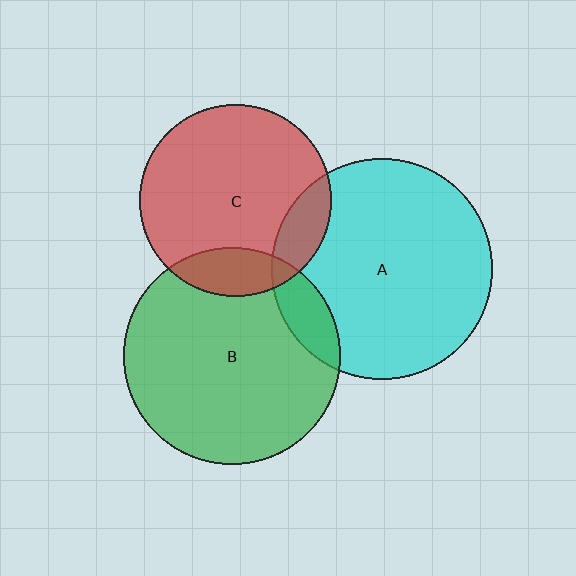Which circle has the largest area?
Circle A (cyan).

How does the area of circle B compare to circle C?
Approximately 1.3 times.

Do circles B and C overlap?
Yes.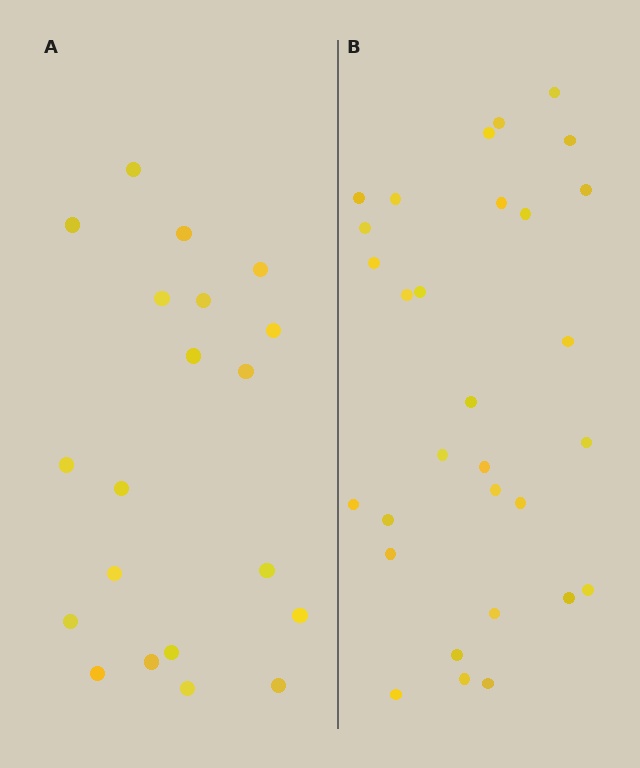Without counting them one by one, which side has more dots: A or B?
Region B (the right region) has more dots.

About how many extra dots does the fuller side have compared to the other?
Region B has roughly 10 or so more dots than region A.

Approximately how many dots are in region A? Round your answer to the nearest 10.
About 20 dots.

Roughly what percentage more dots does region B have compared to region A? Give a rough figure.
About 50% more.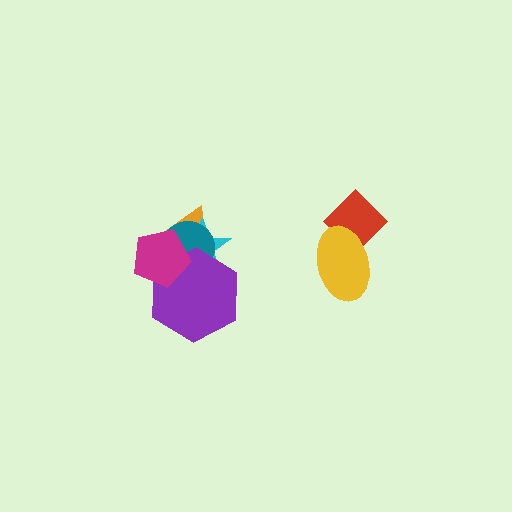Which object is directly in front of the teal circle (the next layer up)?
The purple hexagon is directly in front of the teal circle.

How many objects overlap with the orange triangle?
4 objects overlap with the orange triangle.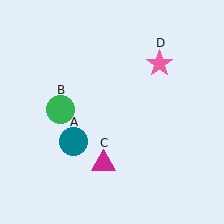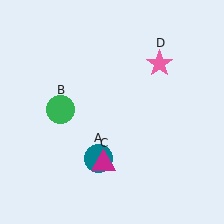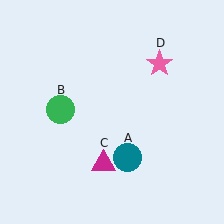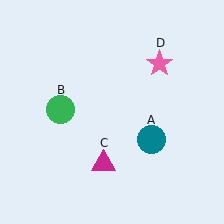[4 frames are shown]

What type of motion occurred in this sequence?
The teal circle (object A) rotated counterclockwise around the center of the scene.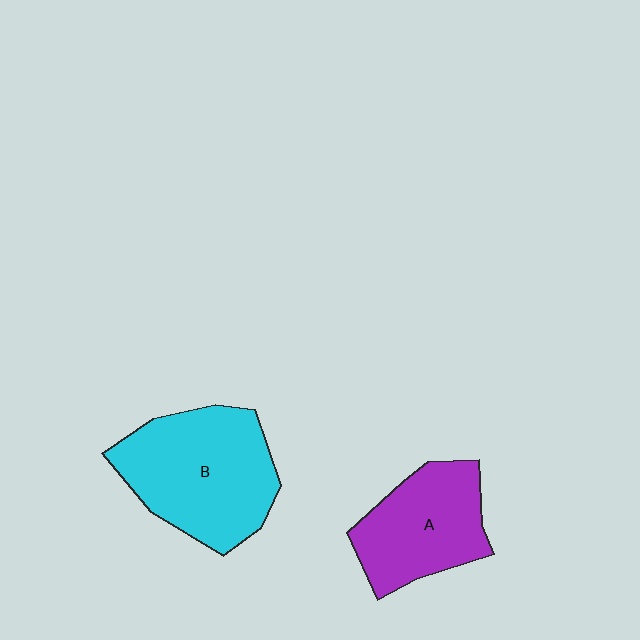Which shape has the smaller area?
Shape A (purple).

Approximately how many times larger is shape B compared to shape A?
Approximately 1.4 times.